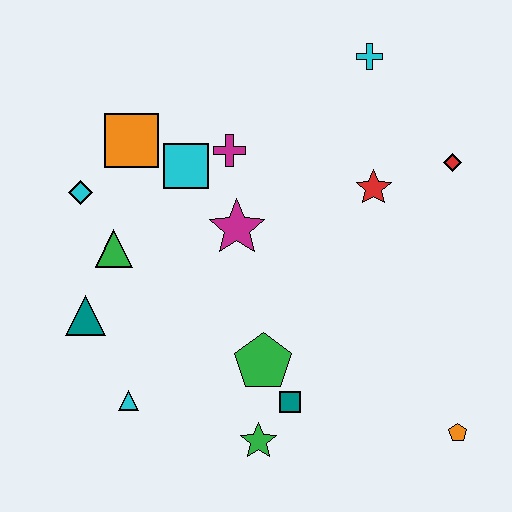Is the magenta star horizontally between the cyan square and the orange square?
No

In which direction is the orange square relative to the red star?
The orange square is to the left of the red star.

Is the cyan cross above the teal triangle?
Yes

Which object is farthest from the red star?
The cyan triangle is farthest from the red star.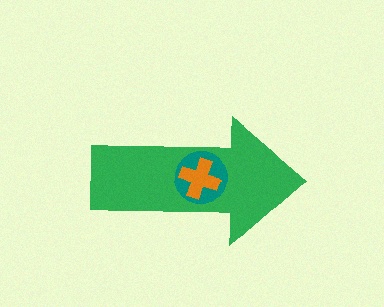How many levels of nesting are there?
3.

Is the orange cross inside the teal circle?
Yes.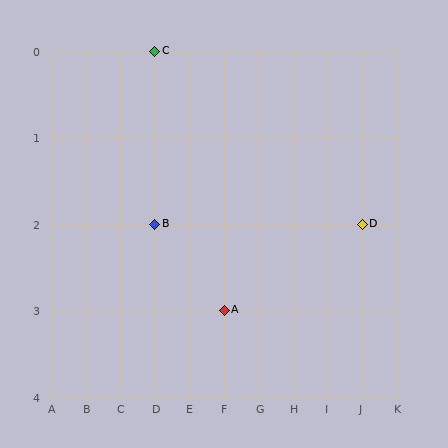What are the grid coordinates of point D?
Point D is at grid coordinates (J, 2).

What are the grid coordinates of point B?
Point B is at grid coordinates (D, 2).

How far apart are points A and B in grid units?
Points A and B are 2 columns and 1 row apart (about 2.2 grid units diagonally).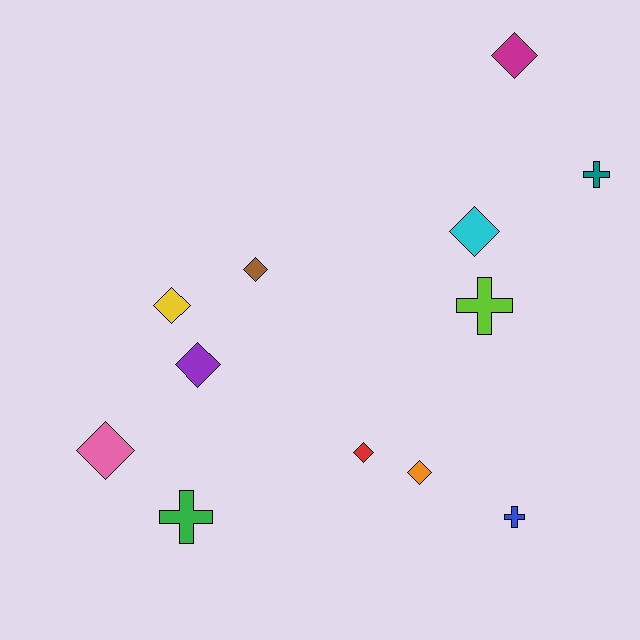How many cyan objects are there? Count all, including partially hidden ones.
There is 1 cyan object.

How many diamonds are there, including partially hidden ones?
There are 8 diamonds.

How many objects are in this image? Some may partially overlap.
There are 12 objects.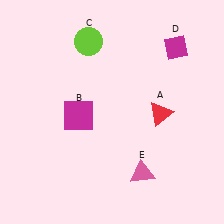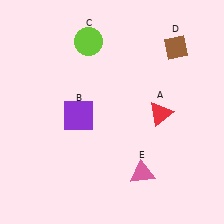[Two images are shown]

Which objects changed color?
B changed from magenta to purple. D changed from magenta to brown.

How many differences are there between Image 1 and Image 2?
There are 2 differences between the two images.